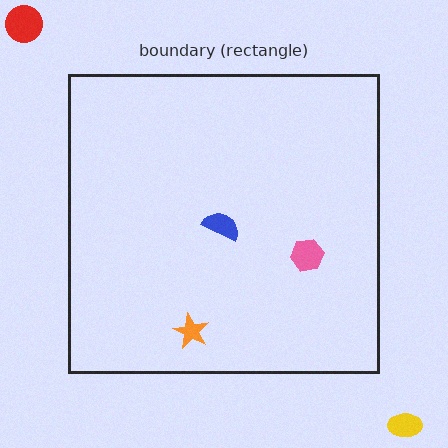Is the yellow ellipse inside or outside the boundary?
Outside.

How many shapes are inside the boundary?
3 inside, 2 outside.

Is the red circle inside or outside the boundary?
Outside.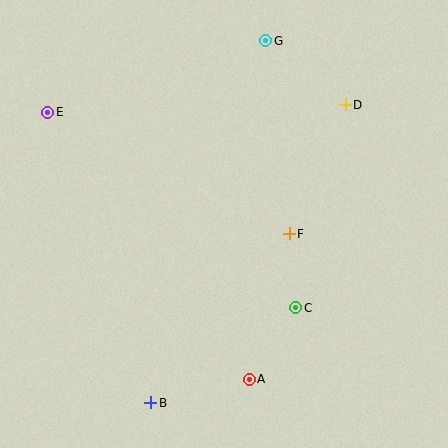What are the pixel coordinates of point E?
Point E is at (48, 112).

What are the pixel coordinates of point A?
Point A is at (249, 379).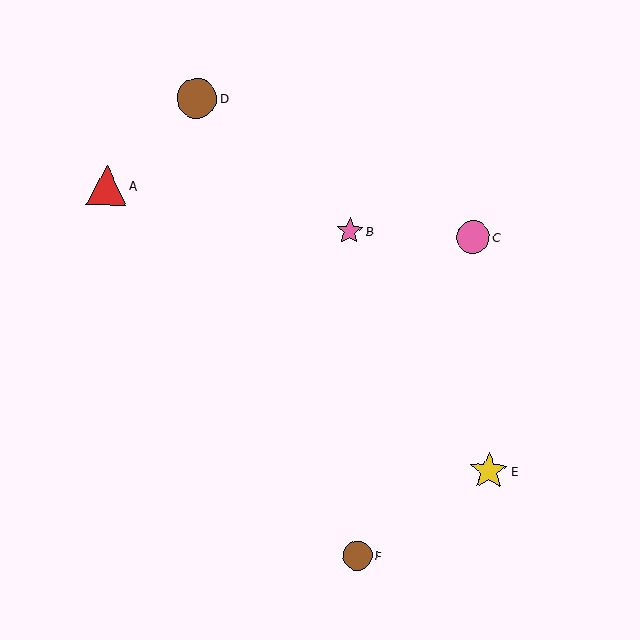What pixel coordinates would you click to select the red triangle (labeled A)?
Click at (107, 185) to select the red triangle A.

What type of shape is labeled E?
Shape E is a yellow star.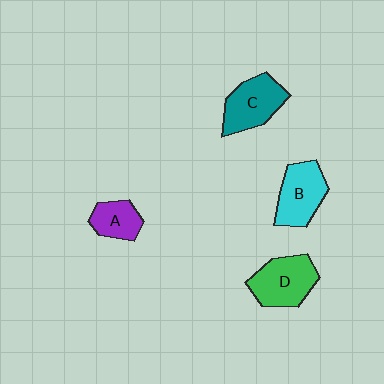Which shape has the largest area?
Shape D (green).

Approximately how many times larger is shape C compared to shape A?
Approximately 1.5 times.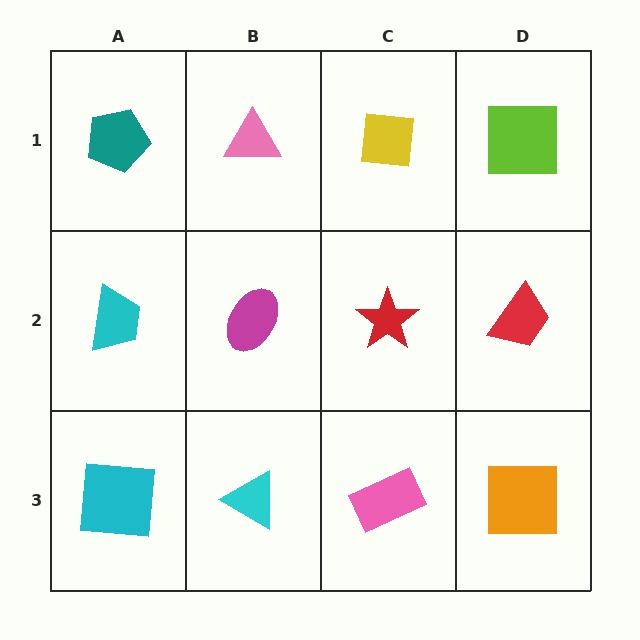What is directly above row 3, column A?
A cyan trapezoid.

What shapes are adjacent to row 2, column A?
A teal pentagon (row 1, column A), a cyan square (row 3, column A), a magenta ellipse (row 2, column B).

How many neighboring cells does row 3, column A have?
2.